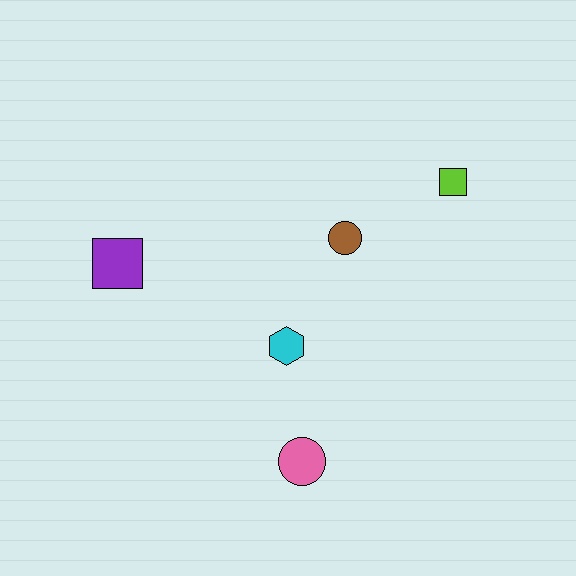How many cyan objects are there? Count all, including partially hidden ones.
There is 1 cyan object.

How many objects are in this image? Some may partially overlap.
There are 5 objects.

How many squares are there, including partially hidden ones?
There are 2 squares.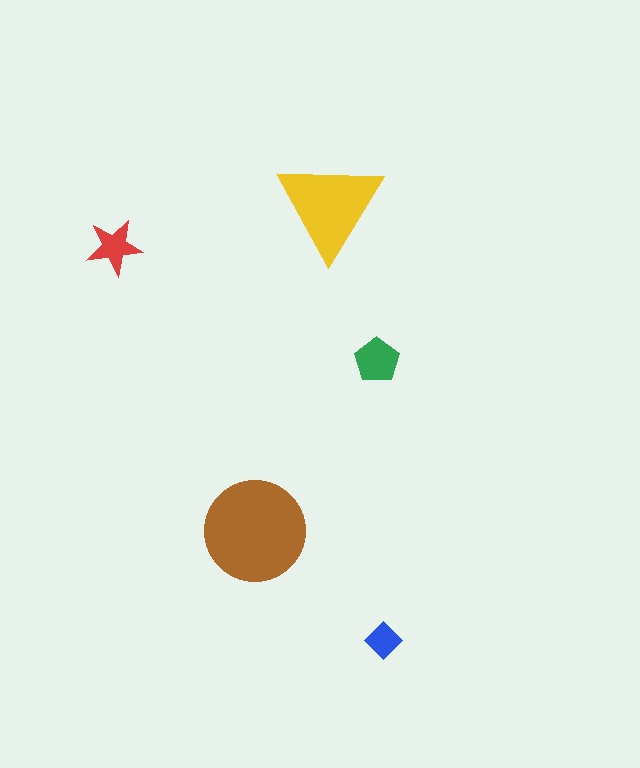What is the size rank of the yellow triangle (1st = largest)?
2nd.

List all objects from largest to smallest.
The brown circle, the yellow triangle, the green pentagon, the red star, the blue diamond.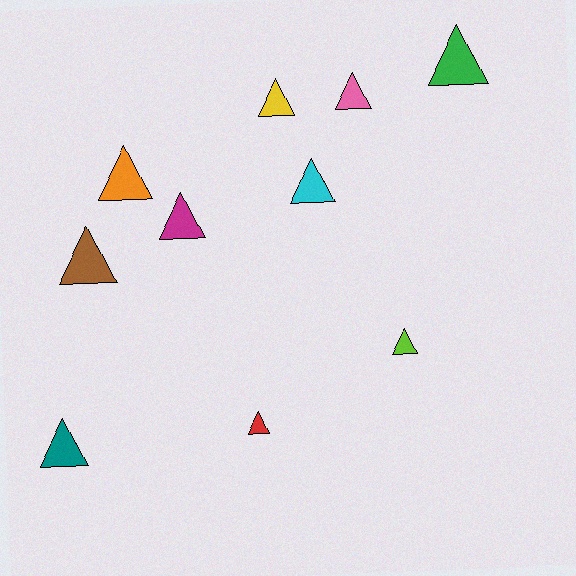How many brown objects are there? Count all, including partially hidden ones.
There is 1 brown object.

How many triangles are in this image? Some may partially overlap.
There are 10 triangles.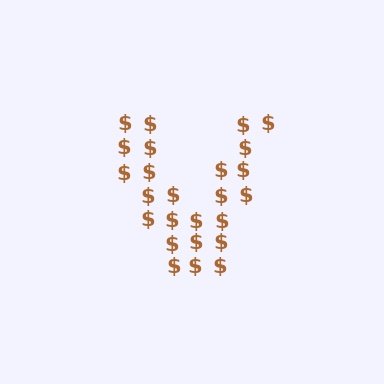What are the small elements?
The small elements are dollar signs.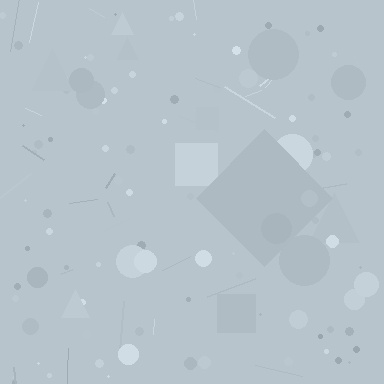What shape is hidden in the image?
A diamond is hidden in the image.